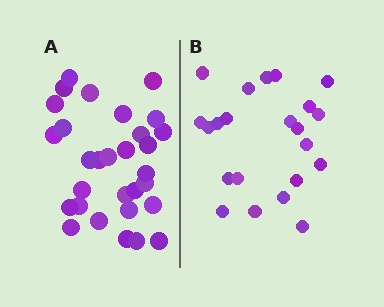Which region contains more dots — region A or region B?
Region A (the left region) has more dots.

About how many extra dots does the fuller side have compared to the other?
Region A has roughly 8 or so more dots than region B.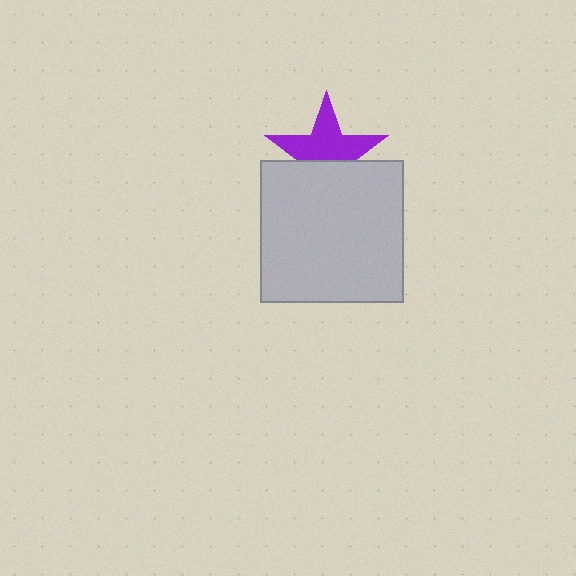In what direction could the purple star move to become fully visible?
The purple star could move up. That would shift it out from behind the light gray square entirely.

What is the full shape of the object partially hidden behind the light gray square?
The partially hidden object is a purple star.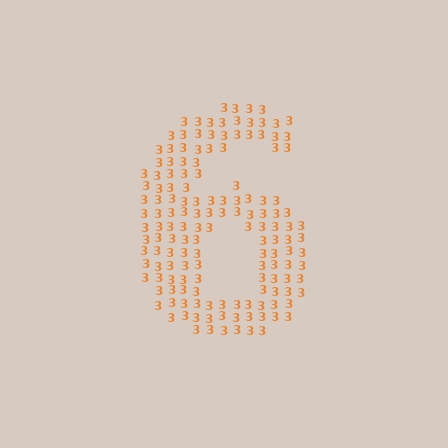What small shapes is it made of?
It is made of small digit 3's.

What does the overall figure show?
The overall figure shows the digit 6.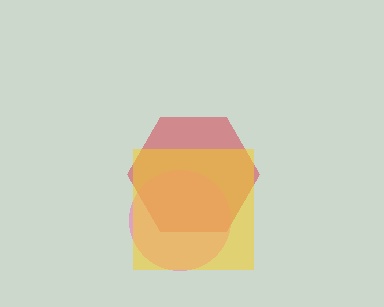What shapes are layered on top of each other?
The layered shapes are: a red hexagon, a pink circle, a yellow square.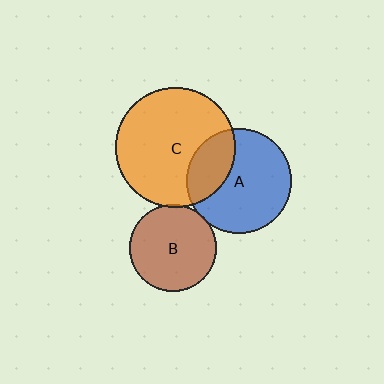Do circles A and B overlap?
Yes.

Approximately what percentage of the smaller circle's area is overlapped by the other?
Approximately 5%.